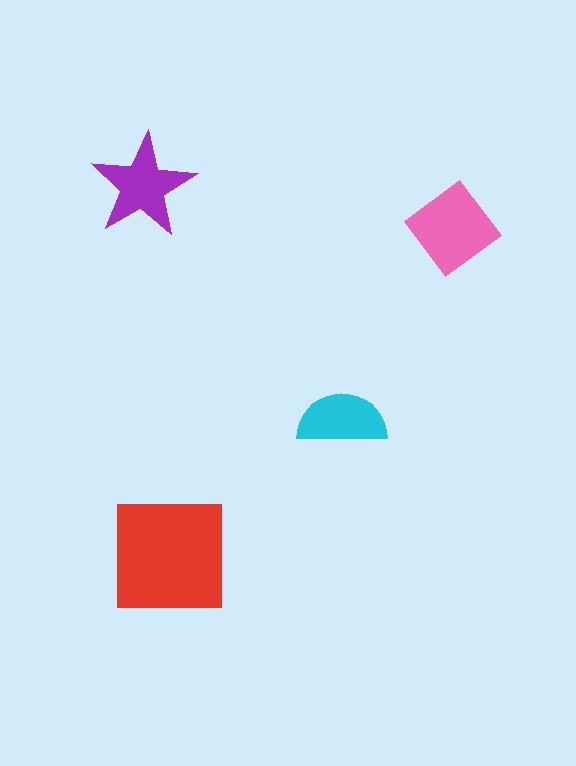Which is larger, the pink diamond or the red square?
The red square.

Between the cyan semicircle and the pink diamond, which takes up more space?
The pink diamond.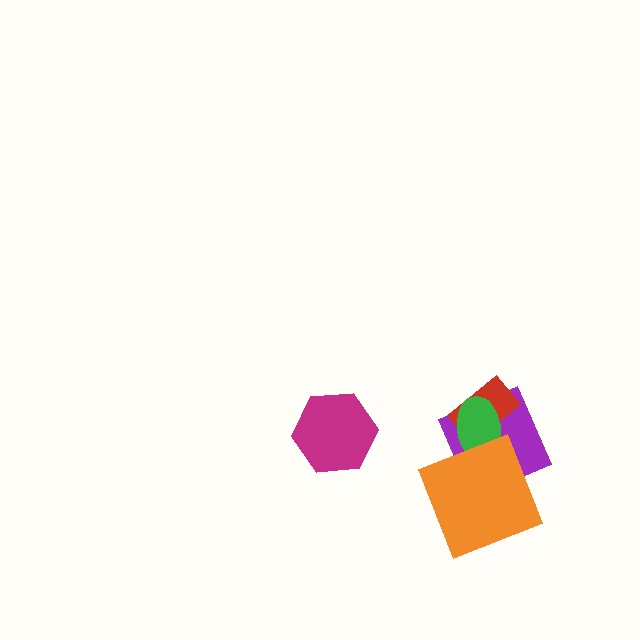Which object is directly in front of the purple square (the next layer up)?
The red rectangle is directly in front of the purple square.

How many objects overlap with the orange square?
2 objects overlap with the orange square.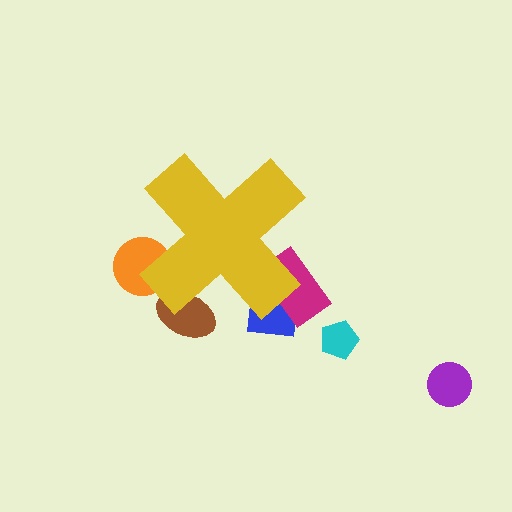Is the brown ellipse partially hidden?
Yes, the brown ellipse is partially hidden behind the yellow cross.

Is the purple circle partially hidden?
No, the purple circle is fully visible.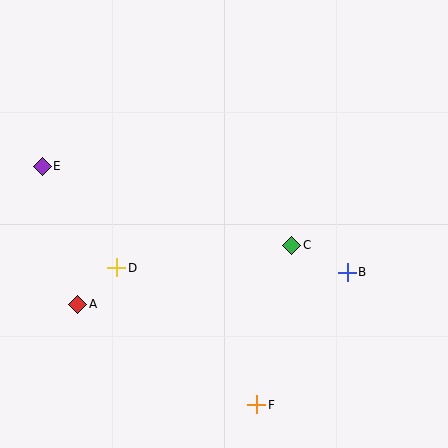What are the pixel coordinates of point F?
Point F is at (257, 405).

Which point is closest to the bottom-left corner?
Point A is closest to the bottom-left corner.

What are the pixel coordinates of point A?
Point A is at (78, 304).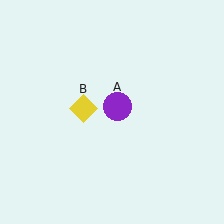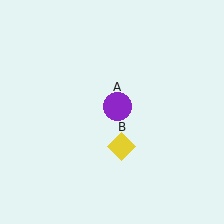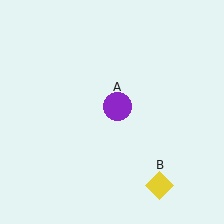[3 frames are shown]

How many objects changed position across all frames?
1 object changed position: yellow diamond (object B).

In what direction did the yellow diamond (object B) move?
The yellow diamond (object B) moved down and to the right.